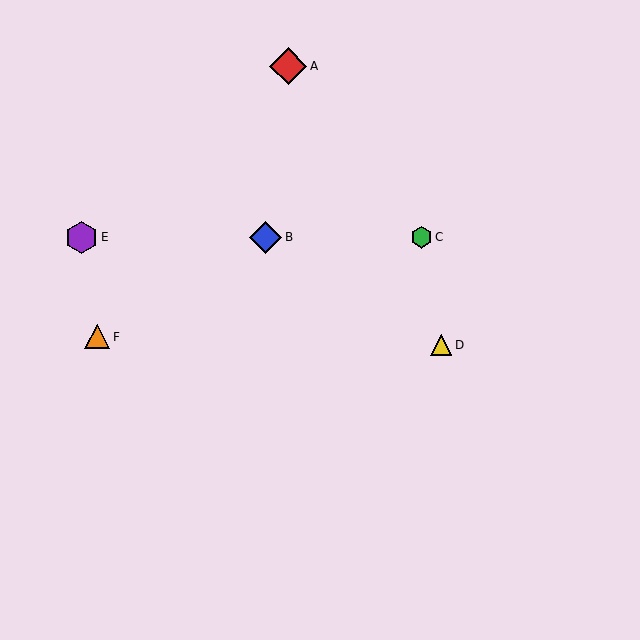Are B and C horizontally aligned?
Yes, both are at y≈237.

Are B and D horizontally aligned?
No, B is at y≈237 and D is at y≈345.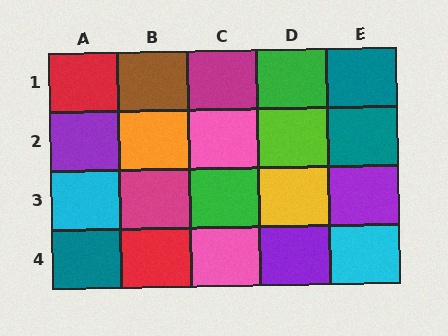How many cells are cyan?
2 cells are cyan.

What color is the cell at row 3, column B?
Magenta.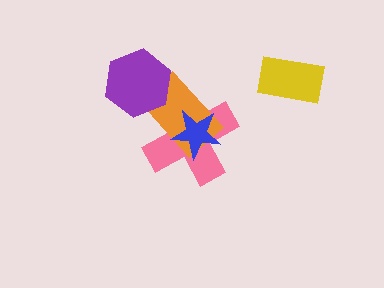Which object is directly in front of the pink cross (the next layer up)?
The orange rectangle is directly in front of the pink cross.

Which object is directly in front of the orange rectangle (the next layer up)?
The blue star is directly in front of the orange rectangle.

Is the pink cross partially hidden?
Yes, it is partially covered by another shape.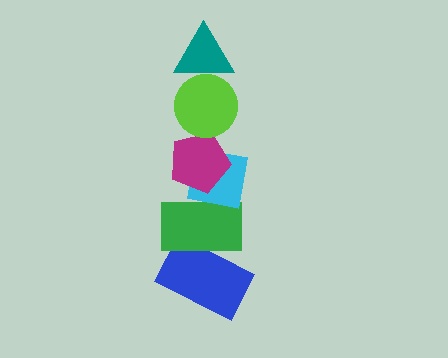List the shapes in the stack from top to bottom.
From top to bottom: the teal triangle, the lime circle, the magenta pentagon, the cyan square, the green rectangle, the blue rectangle.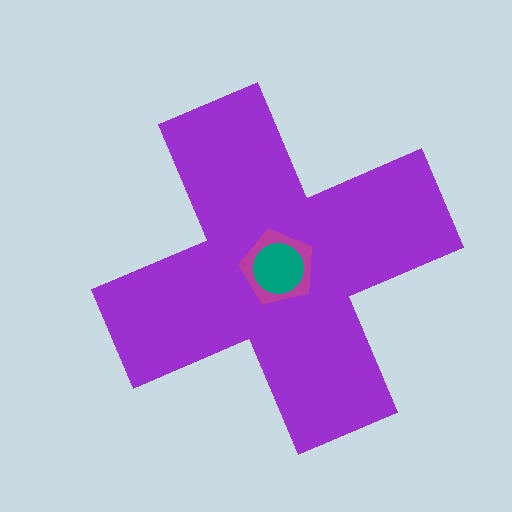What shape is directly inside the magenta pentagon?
The teal circle.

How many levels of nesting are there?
3.